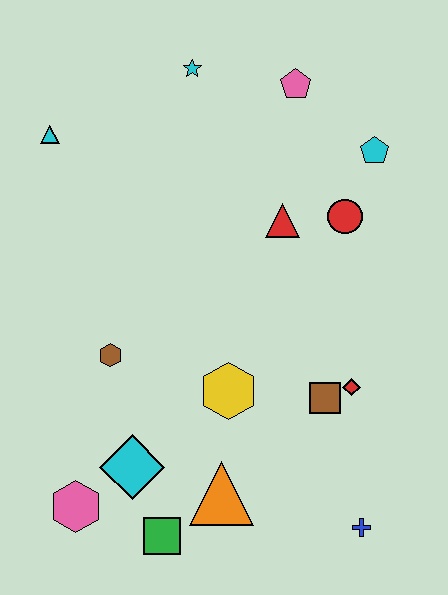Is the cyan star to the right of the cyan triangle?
Yes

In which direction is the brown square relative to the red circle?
The brown square is below the red circle.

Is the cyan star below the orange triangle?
No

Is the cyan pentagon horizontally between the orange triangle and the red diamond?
No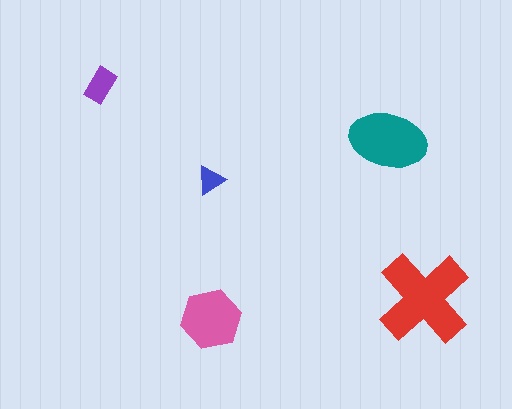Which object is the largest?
The red cross.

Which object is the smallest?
The blue triangle.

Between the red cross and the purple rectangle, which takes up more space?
The red cross.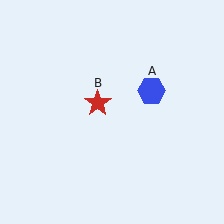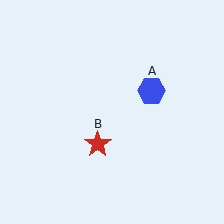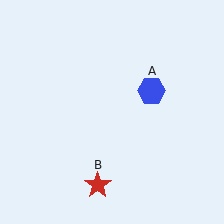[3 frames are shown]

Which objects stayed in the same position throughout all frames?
Blue hexagon (object A) remained stationary.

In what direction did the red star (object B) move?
The red star (object B) moved down.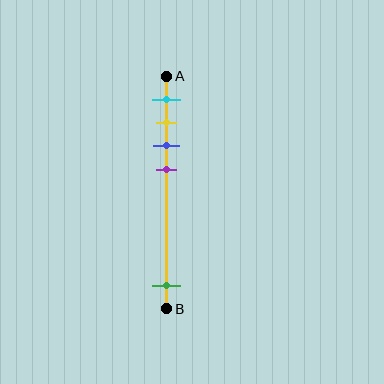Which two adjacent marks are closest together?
The yellow and blue marks are the closest adjacent pair.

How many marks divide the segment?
There are 5 marks dividing the segment.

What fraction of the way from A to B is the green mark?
The green mark is approximately 90% (0.9) of the way from A to B.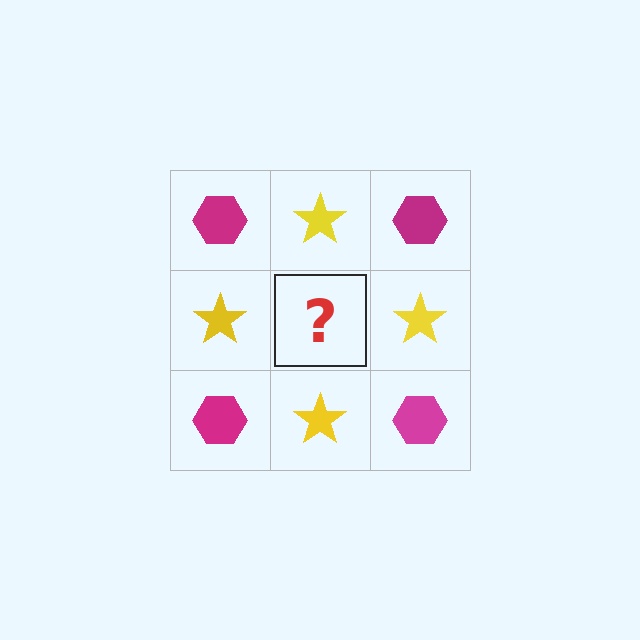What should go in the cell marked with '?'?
The missing cell should contain a magenta hexagon.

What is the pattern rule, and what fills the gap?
The rule is that it alternates magenta hexagon and yellow star in a checkerboard pattern. The gap should be filled with a magenta hexagon.